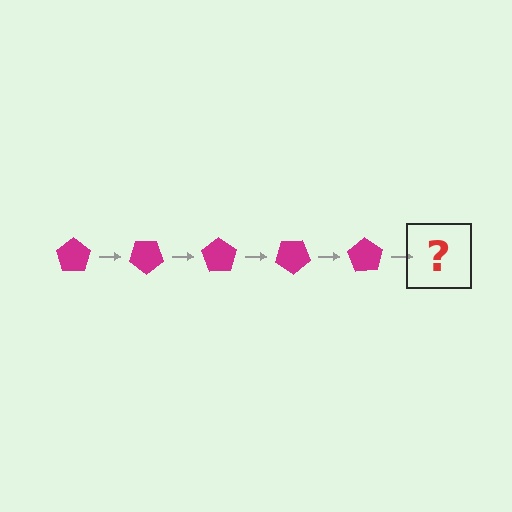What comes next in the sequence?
The next element should be a magenta pentagon rotated 175 degrees.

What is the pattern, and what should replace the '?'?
The pattern is that the pentagon rotates 35 degrees each step. The '?' should be a magenta pentagon rotated 175 degrees.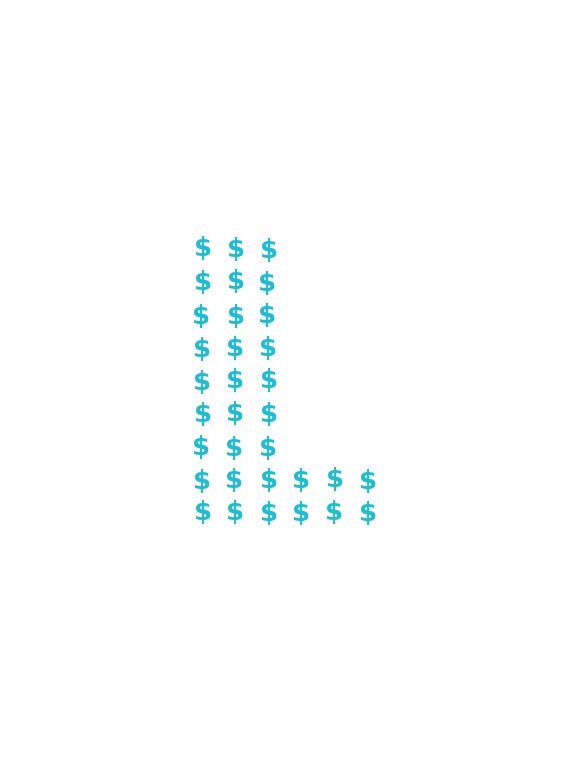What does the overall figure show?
The overall figure shows the letter L.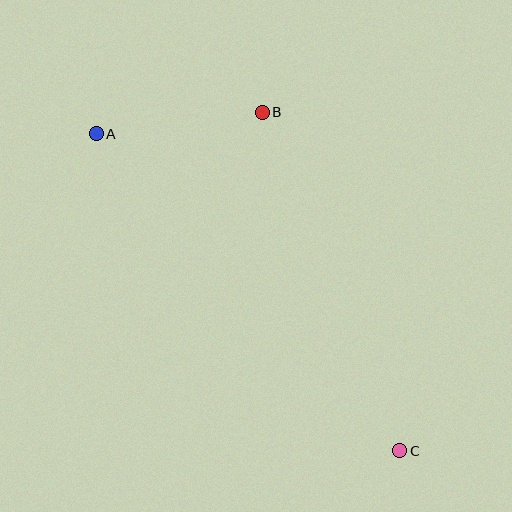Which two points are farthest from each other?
Points A and C are farthest from each other.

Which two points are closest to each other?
Points A and B are closest to each other.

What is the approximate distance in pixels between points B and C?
The distance between B and C is approximately 365 pixels.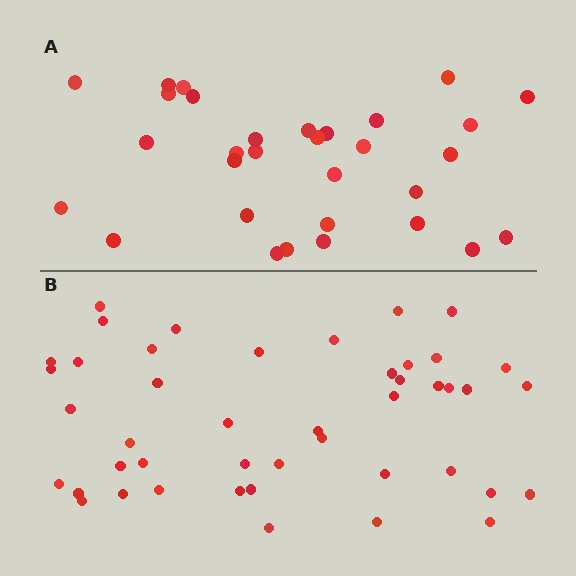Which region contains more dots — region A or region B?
Region B (the bottom region) has more dots.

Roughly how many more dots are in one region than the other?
Region B has approximately 15 more dots than region A.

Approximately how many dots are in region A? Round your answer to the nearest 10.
About 30 dots. (The exact count is 31, which rounds to 30.)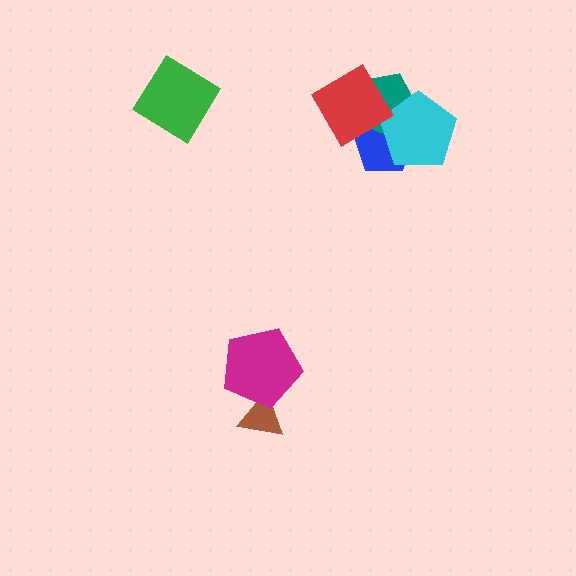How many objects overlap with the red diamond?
3 objects overlap with the red diamond.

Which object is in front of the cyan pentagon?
The red diamond is in front of the cyan pentagon.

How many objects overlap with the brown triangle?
1 object overlaps with the brown triangle.